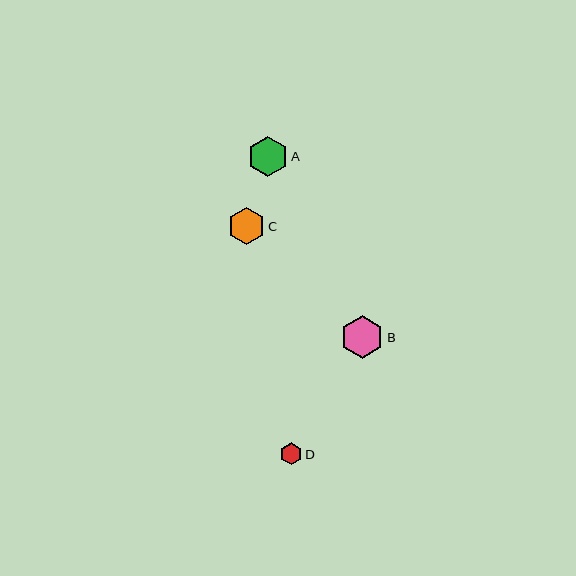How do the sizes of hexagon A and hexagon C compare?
Hexagon A and hexagon C are approximately the same size.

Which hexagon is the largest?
Hexagon B is the largest with a size of approximately 43 pixels.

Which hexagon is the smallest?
Hexagon D is the smallest with a size of approximately 22 pixels.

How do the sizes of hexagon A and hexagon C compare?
Hexagon A and hexagon C are approximately the same size.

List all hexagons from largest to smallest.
From largest to smallest: B, A, C, D.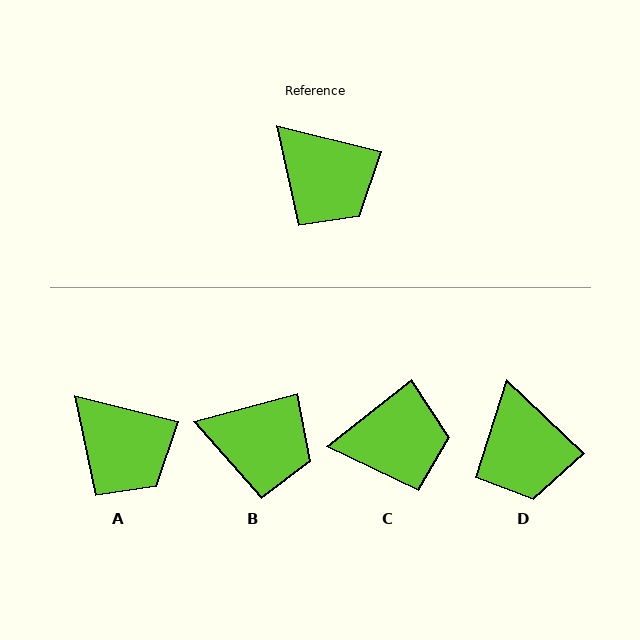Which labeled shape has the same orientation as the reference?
A.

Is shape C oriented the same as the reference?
No, it is off by about 52 degrees.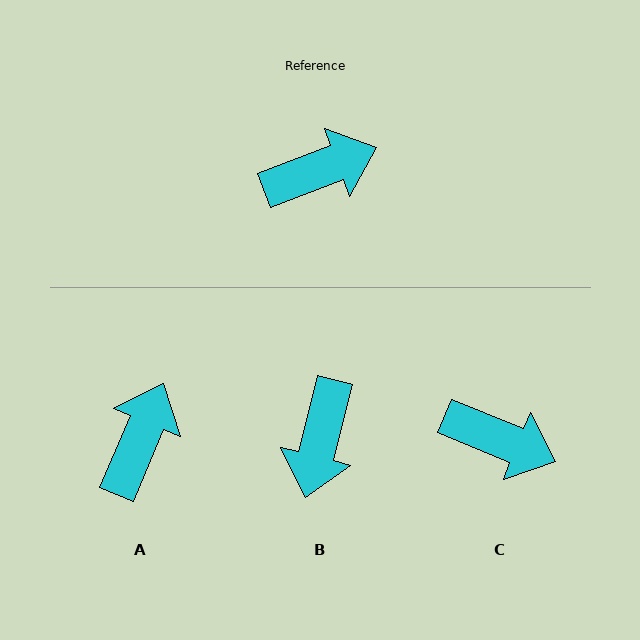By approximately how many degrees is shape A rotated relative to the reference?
Approximately 46 degrees counter-clockwise.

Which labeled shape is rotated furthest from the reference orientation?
B, about 125 degrees away.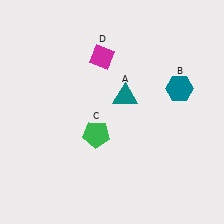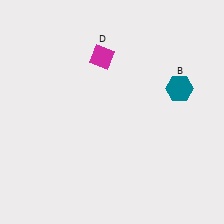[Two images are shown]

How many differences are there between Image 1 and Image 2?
There are 2 differences between the two images.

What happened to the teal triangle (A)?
The teal triangle (A) was removed in Image 2. It was in the top-right area of Image 1.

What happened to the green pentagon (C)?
The green pentagon (C) was removed in Image 2. It was in the bottom-left area of Image 1.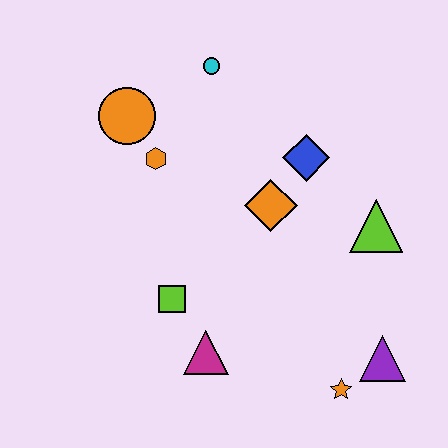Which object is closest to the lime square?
The magenta triangle is closest to the lime square.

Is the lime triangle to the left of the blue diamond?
No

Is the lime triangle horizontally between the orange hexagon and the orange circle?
No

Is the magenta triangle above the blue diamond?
No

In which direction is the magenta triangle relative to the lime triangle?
The magenta triangle is to the left of the lime triangle.